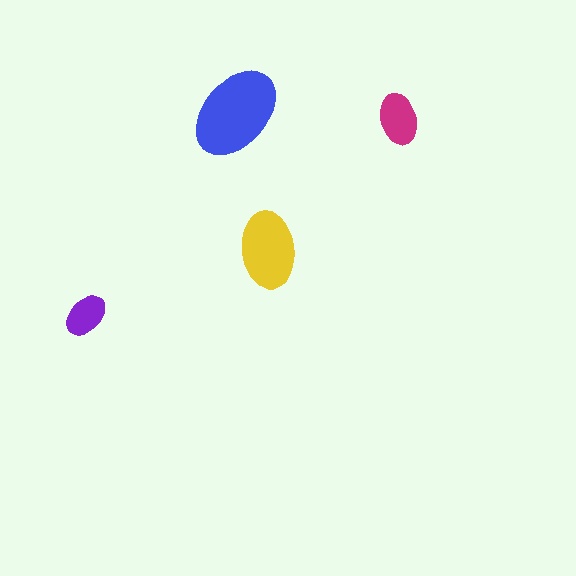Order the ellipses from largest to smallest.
the blue one, the yellow one, the magenta one, the purple one.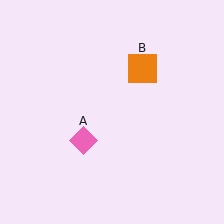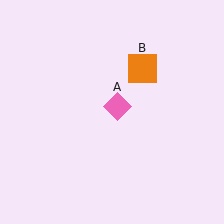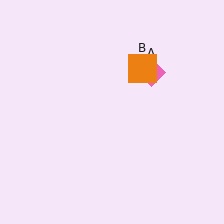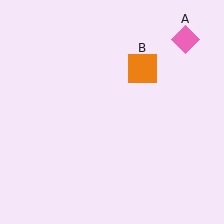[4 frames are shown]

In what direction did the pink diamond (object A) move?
The pink diamond (object A) moved up and to the right.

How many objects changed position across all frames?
1 object changed position: pink diamond (object A).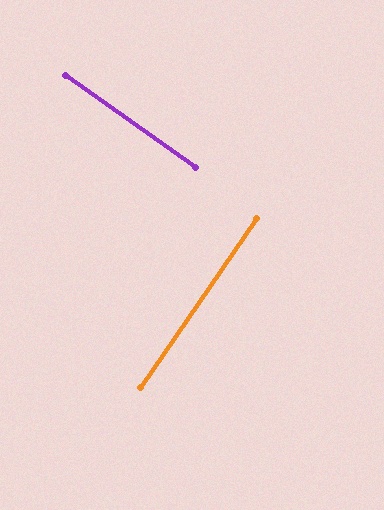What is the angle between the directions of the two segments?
Approximately 89 degrees.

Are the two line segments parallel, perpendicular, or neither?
Perpendicular — they meet at approximately 89°.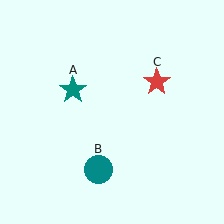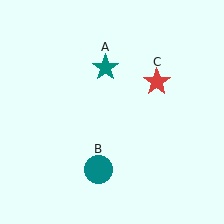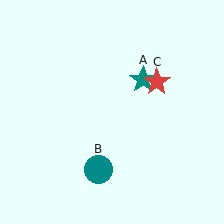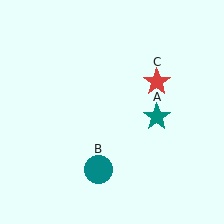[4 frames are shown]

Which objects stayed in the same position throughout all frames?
Teal circle (object B) and red star (object C) remained stationary.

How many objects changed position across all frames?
1 object changed position: teal star (object A).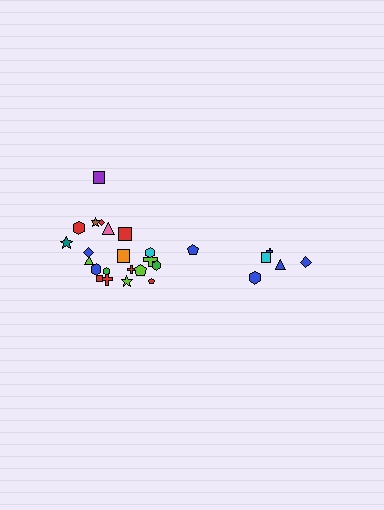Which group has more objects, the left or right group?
The left group.